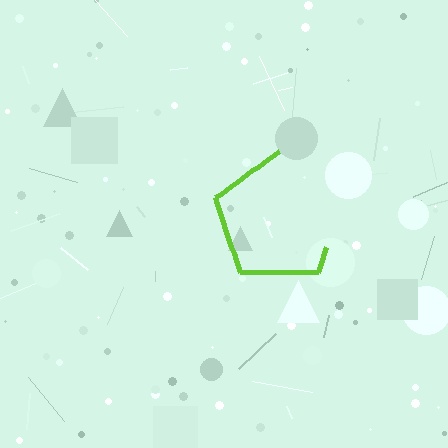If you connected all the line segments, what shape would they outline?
They would outline a pentagon.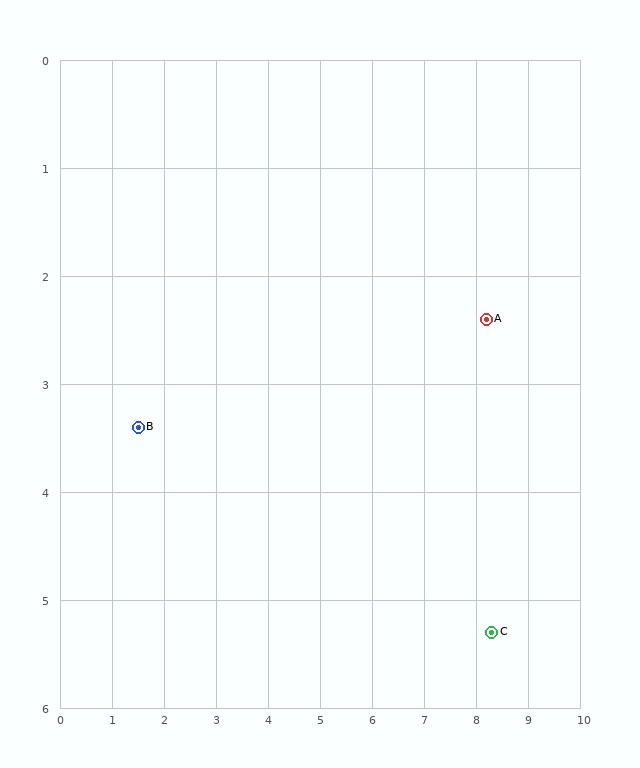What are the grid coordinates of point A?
Point A is at approximately (8.2, 2.4).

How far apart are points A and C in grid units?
Points A and C are about 2.9 grid units apart.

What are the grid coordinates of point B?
Point B is at approximately (1.5, 3.4).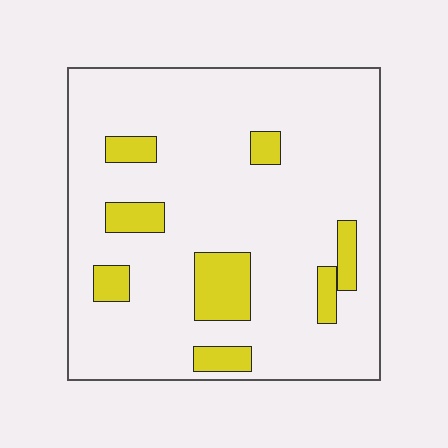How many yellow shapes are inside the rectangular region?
8.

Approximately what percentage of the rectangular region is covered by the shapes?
Approximately 15%.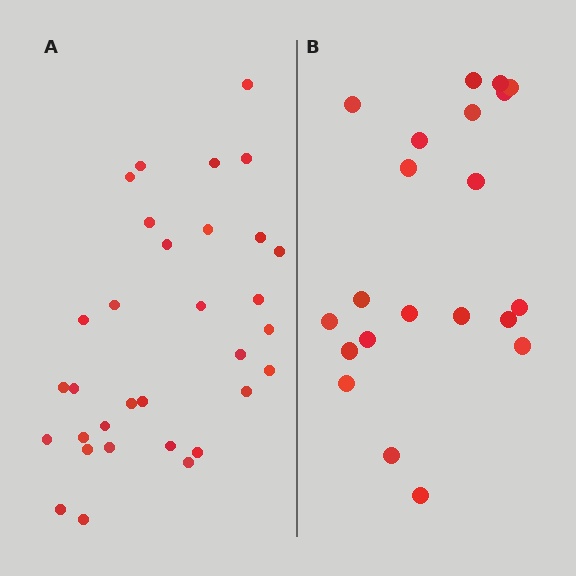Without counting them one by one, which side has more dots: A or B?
Region A (the left region) has more dots.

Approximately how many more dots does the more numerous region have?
Region A has roughly 12 or so more dots than region B.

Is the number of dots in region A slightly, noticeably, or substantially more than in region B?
Region A has substantially more. The ratio is roughly 1.5 to 1.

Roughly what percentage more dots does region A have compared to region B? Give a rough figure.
About 50% more.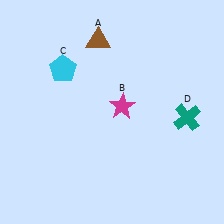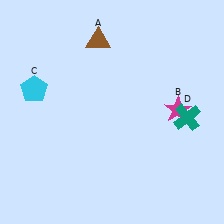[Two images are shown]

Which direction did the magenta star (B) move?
The magenta star (B) moved right.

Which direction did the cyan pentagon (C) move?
The cyan pentagon (C) moved left.